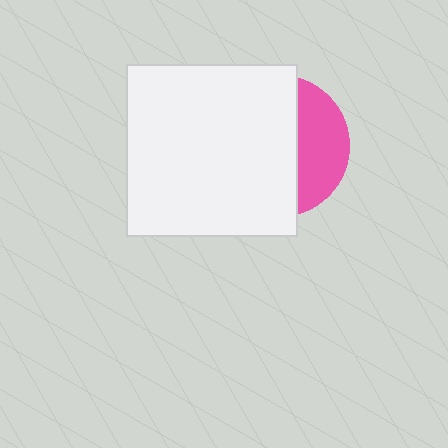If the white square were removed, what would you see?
You would see the complete pink circle.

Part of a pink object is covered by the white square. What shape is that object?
It is a circle.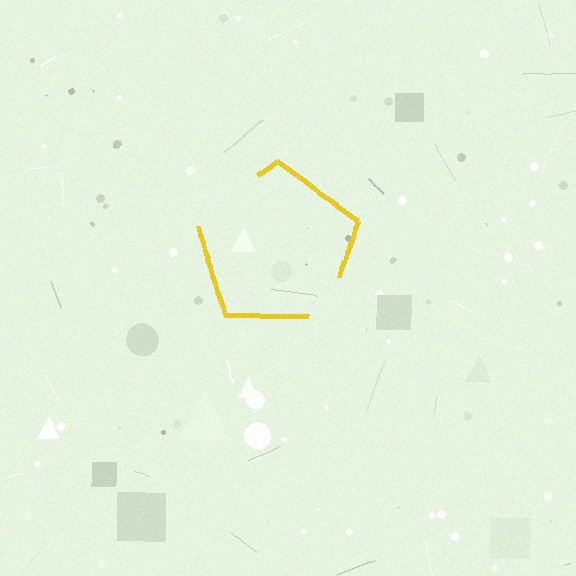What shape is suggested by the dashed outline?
The dashed outline suggests a pentagon.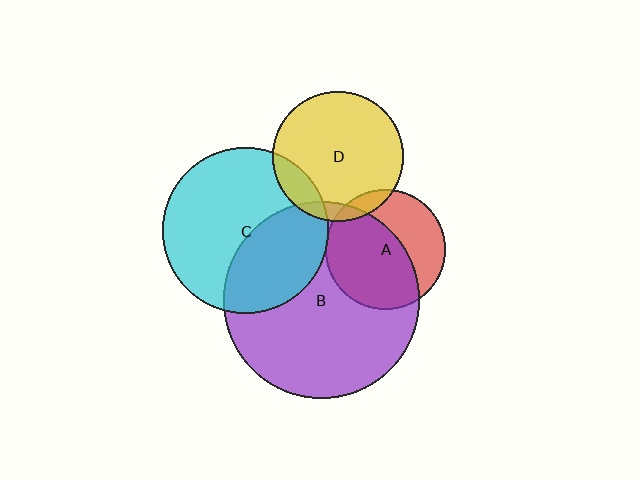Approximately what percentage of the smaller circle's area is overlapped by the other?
Approximately 5%.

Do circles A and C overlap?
Yes.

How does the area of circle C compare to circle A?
Approximately 1.9 times.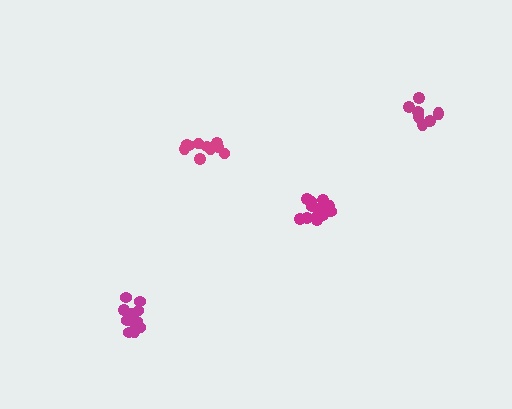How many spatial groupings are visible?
There are 4 spatial groupings.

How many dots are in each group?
Group 1: 14 dots, Group 2: 9 dots, Group 3: 15 dots, Group 4: 11 dots (49 total).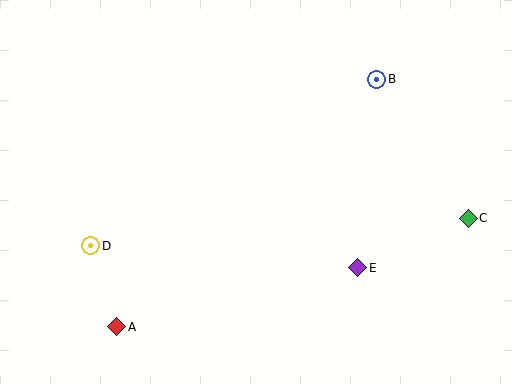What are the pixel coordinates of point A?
Point A is at (117, 327).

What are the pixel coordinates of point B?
Point B is at (377, 79).